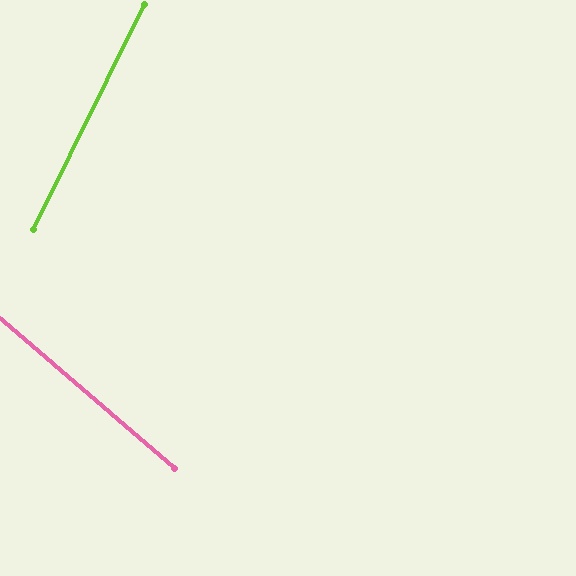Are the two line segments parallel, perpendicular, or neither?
Neither parallel nor perpendicular — they differ by about 76°.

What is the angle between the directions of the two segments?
Approximately 76 degrees.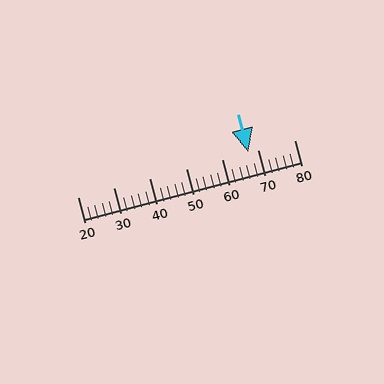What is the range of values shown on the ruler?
The ruler shows values from 20 to 80.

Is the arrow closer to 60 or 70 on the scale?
The arrow is closer to 70.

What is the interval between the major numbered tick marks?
The major tick marks are spaced 10 units apart.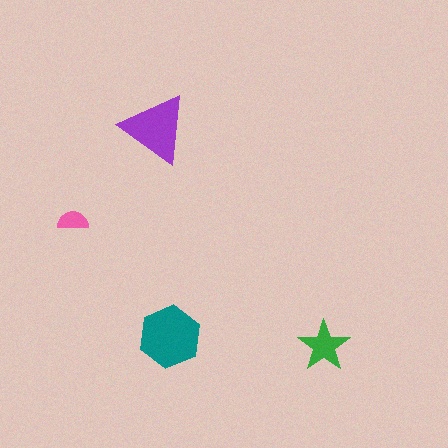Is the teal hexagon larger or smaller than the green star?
Larger.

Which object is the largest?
The teal hexagon.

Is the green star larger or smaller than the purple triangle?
Smaller.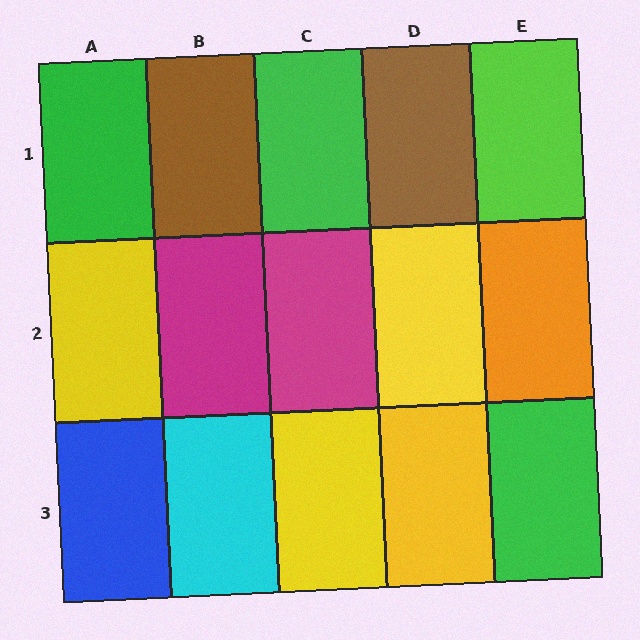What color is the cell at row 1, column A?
Green.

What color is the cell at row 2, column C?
Magenta.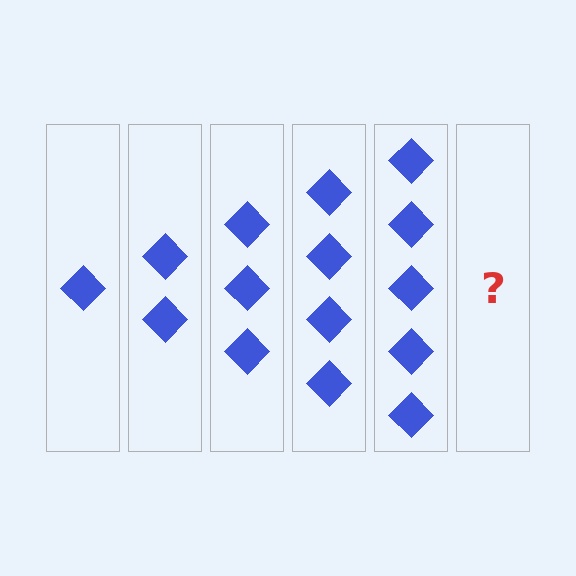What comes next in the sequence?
The next element should be 6 diamonds.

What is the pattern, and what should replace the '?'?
The pattern is that each step adds one more diamond. The '?' should be 6 diamonds.